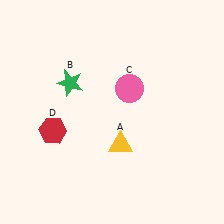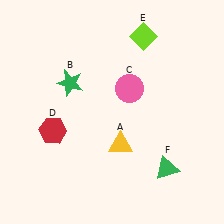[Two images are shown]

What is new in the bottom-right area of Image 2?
A green triangle (F) was added in the bottom-right area of Image 2.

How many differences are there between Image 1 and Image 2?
There are 2 differences between the two images.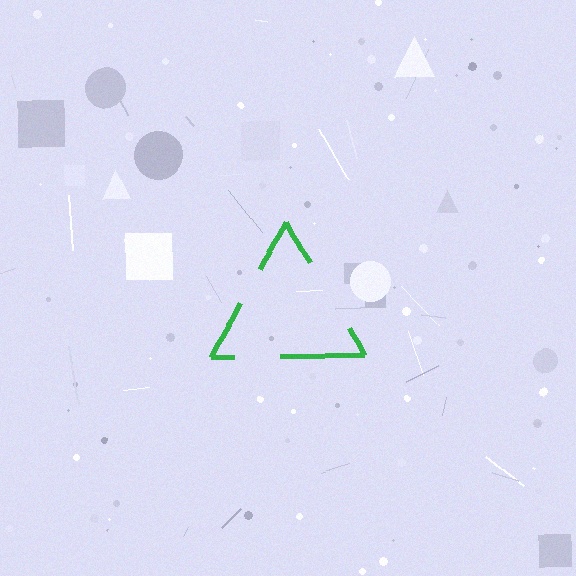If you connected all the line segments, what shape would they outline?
They would outline a triangle.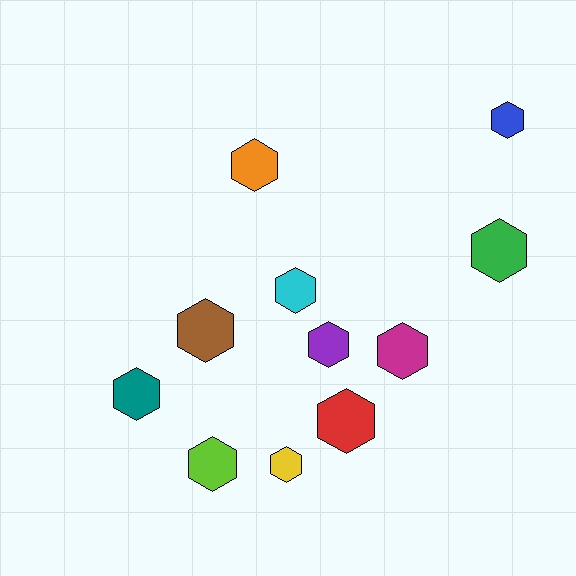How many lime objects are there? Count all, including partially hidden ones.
There is 1 lime object.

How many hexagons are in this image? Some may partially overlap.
There are 11 hexagons.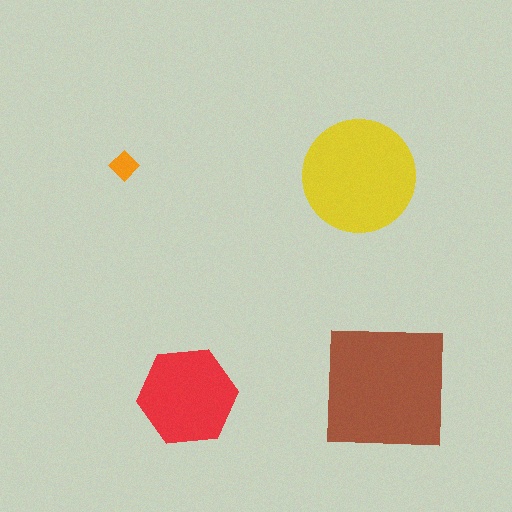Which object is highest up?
The orange diamond is topmost.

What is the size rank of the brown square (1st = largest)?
1st.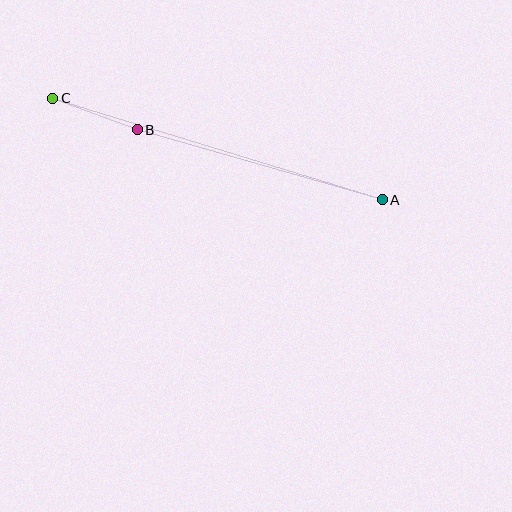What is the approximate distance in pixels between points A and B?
The distance between A and B is approximately 255 pixels.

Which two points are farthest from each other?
Points A and C are farthest from each other.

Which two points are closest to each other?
Points B and C are closest to each other.